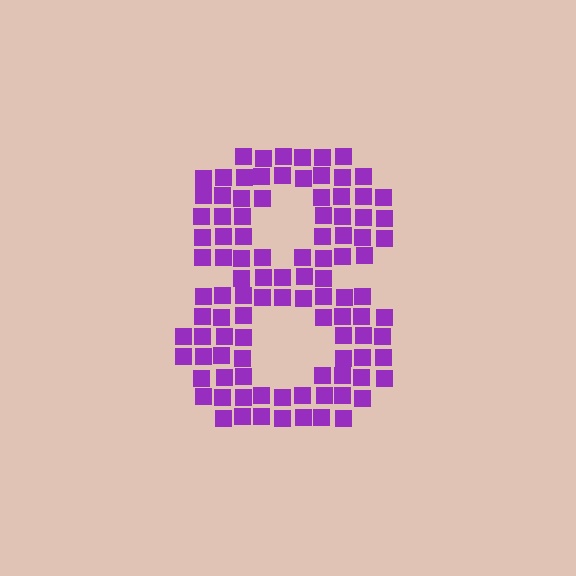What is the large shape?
The large shape is the digit 8.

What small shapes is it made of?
It is made of small squares.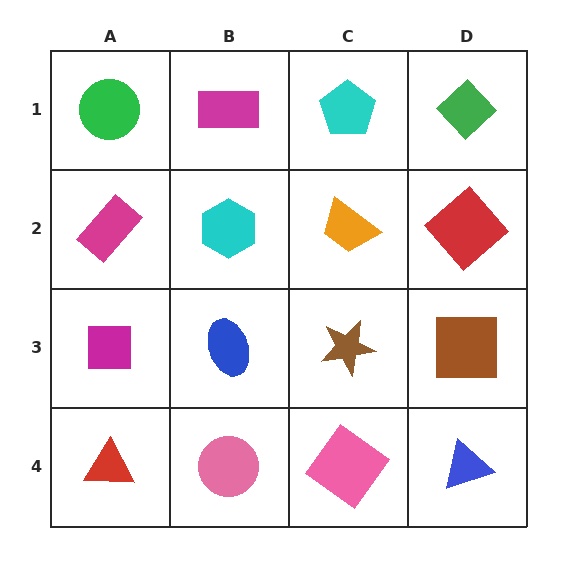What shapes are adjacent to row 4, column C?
A brown star (row 3, column C), a pink circle (row 4, column B), a blue triangle (row 4, column D).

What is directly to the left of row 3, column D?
A brown star.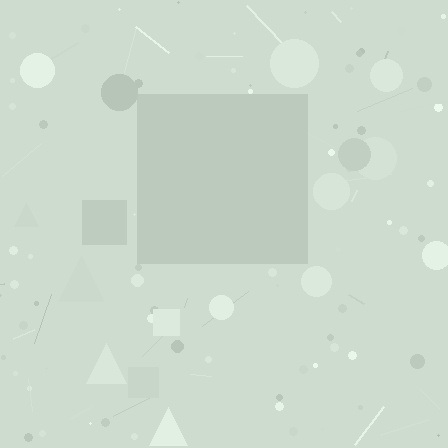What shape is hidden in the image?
A square is hidden in the image.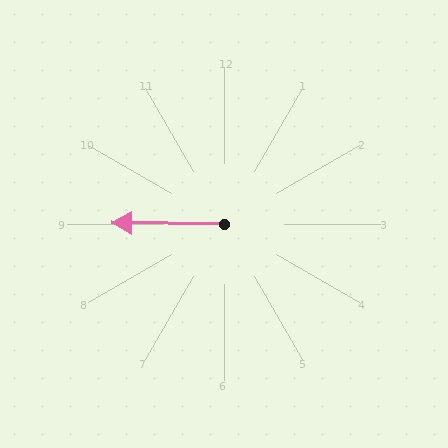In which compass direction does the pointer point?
West.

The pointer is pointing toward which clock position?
Roughly 9 o'clock.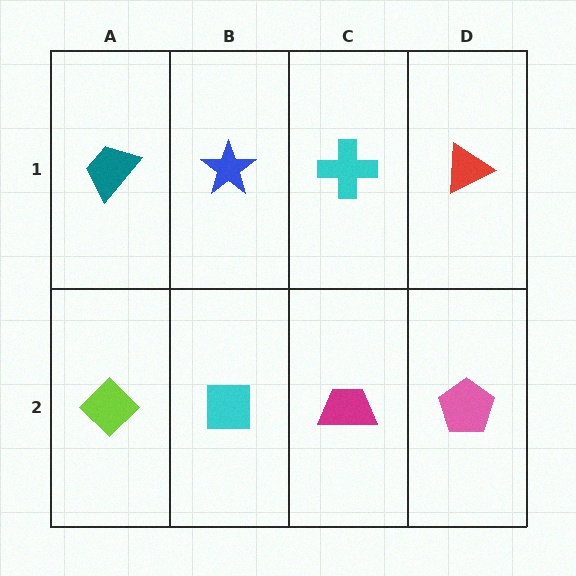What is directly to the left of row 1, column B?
A teal trapezoid.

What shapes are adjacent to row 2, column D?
A red triangle (row 1, column D), a magenta trapezoid (row 2, column C).